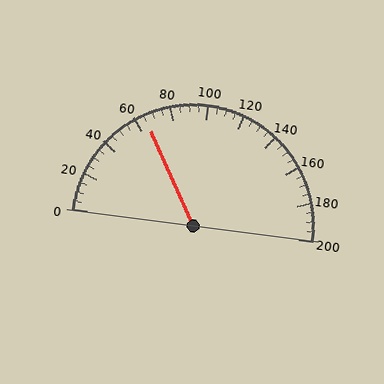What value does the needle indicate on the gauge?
The needle indicates approximately 65.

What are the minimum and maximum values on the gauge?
The gauge ranges from 0 to 200.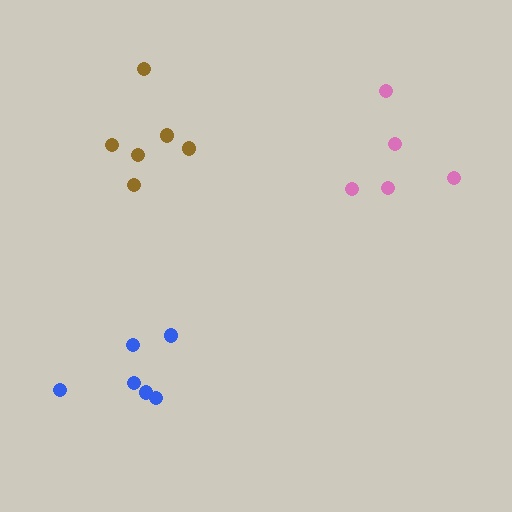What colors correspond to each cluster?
The clusters are colored: blue, brown, pink.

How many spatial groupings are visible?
There are 3 spatial groupings.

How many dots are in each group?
Group 1: 6 dots, Group 2: 6 dots, Group 3: 5 dots (17 total).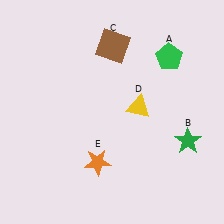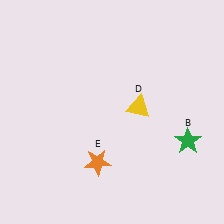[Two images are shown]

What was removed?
The green pentagon (A), the brown square (C) were removed in Image 2.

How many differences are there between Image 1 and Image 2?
There are 2 differences between the two images.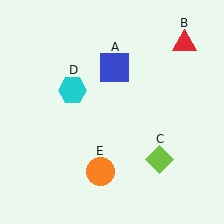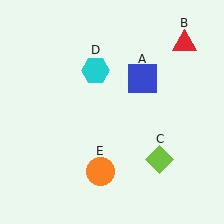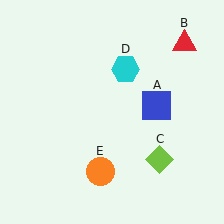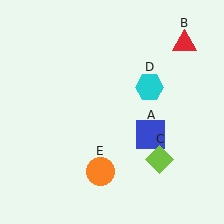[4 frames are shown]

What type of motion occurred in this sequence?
The blue square (object A), cyan hexagon (object D) rotated clockwise around the center of the scene.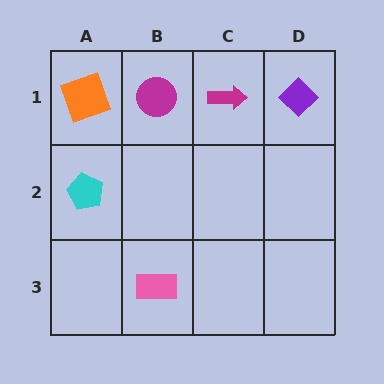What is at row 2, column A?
A cyan pentagon.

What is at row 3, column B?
A pink rectangle.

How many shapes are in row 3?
1 shape.